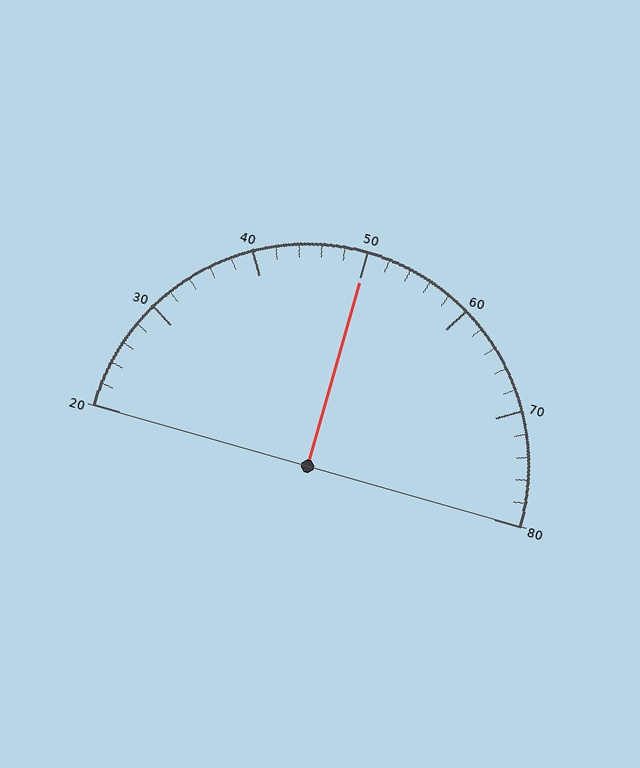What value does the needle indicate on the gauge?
The needle indicates approximately 50.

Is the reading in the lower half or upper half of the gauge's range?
The reading is in the upper half of the range (20 to 80).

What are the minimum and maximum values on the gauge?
The gauge ranges from 20 to 80.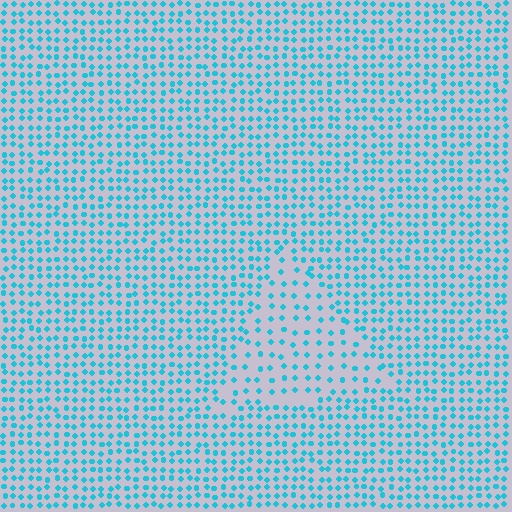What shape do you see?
I see a triangle.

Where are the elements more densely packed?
The elements are more densely packed outside the triangle boundary.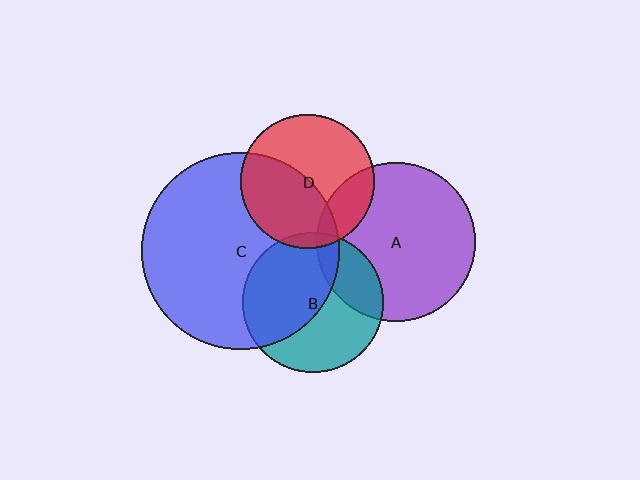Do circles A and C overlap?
Yes.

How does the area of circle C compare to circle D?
Approximately 2.2 times.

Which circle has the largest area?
Circle C (blue).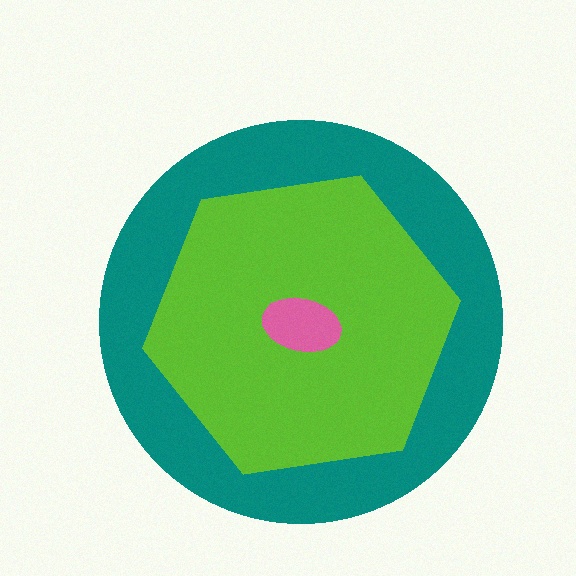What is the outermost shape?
The teal circle.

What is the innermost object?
The pink ellipse.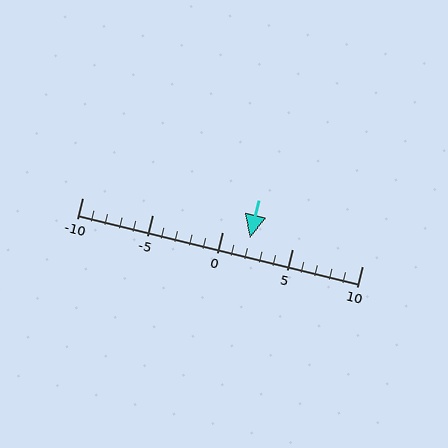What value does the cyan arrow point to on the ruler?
The cyan arrow points to approximately 2.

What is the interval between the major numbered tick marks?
The major tick marks are spaced 5 units apart.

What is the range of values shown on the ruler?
The ruler shows values from -10 to 10.